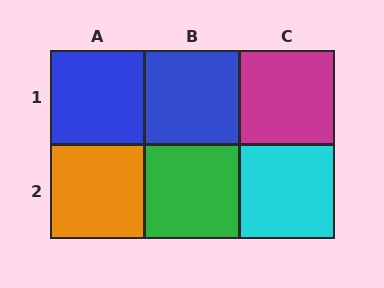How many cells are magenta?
1 cell is magenta.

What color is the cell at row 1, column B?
Blue.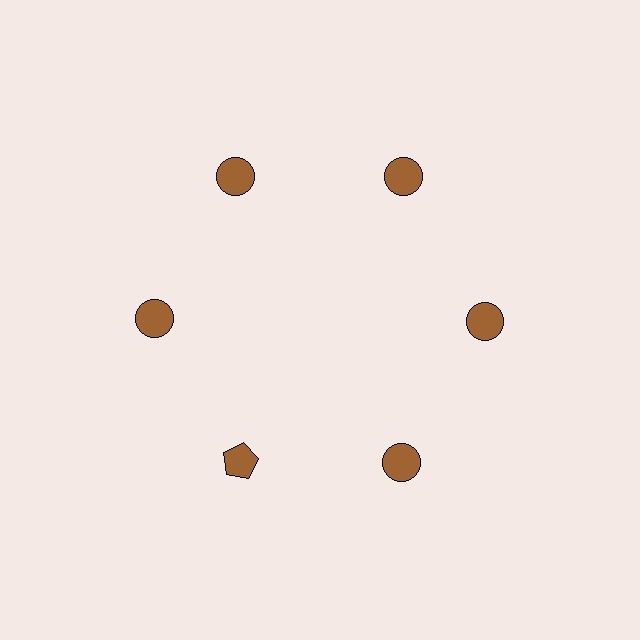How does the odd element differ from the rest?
It has a different shape: pentagon instead of circle.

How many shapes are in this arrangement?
There are 6 shapes arranged in a ring pattern.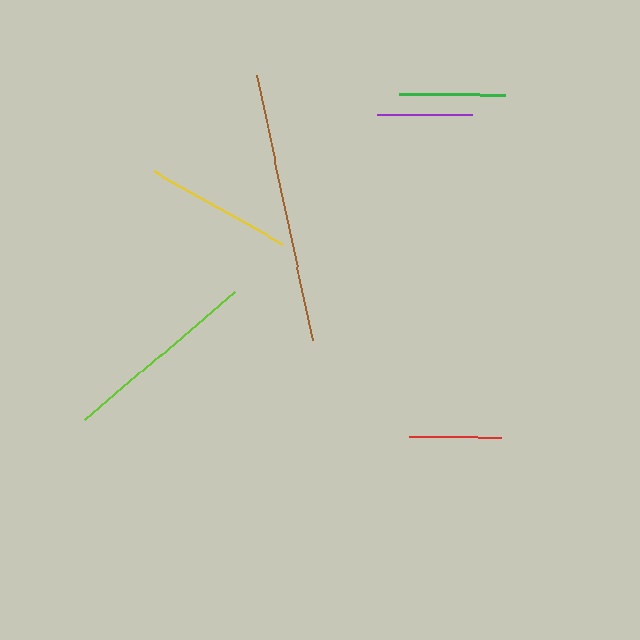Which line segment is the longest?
The brown line is the longest at approximately 270 pixels.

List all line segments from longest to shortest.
From longest to shortest: brown, lime, yellow, green, purple, red.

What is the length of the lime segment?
The lime segment is approximately 198 pixels long.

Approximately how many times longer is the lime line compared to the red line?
The lime line is approximately 2.1 times the length of the red line.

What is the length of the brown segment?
The brown segment is approximately 270 pixels long.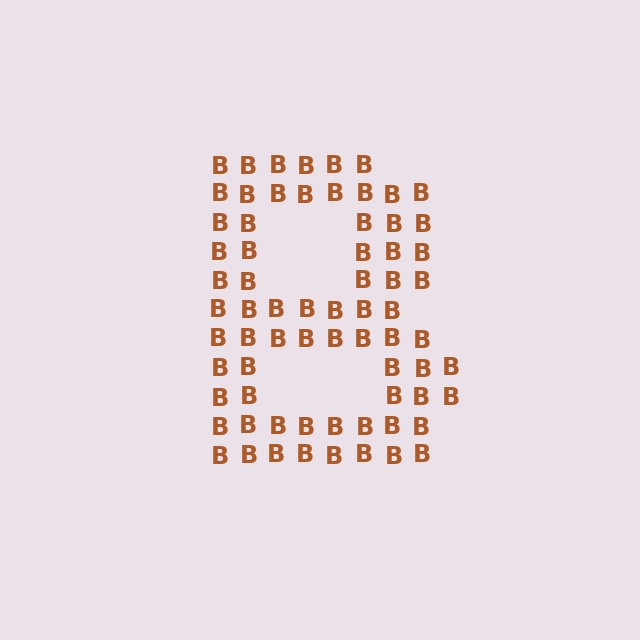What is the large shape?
The large shape is the letter B.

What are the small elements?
The small elements are letter B's.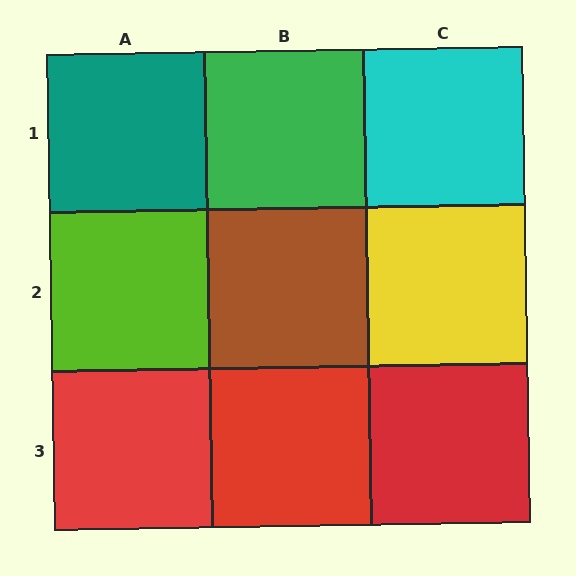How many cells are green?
1 cell is green.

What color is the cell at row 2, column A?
Lime.